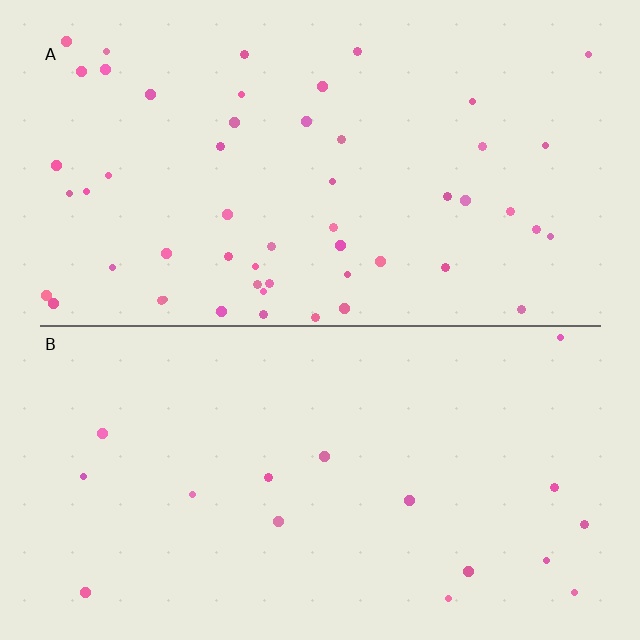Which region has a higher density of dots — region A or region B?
A (the top).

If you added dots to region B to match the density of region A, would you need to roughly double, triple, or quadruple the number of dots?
Approximately triple.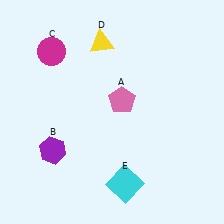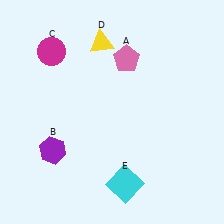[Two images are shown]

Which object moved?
The pink pentagon (A) moved up.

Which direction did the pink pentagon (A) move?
The pink pentagon (A) moved up.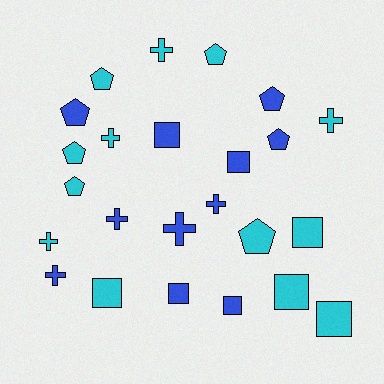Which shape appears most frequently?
Cross, with 8 objects.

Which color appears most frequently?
Cyan, with 13 objects.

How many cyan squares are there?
There are 4 cyan squares.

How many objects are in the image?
There are 24 objects.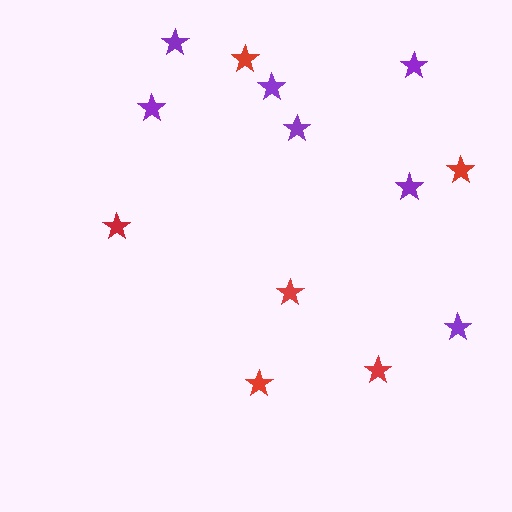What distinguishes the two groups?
There are 2 groups: one group of red stars (6) and one group of purple stars (7).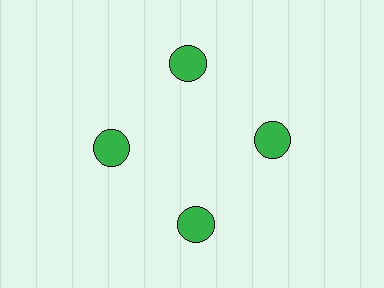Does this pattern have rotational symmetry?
Yes, this pattern has 4-fold rotational symmetry. It looks the same after rotating 90 degrees around the center.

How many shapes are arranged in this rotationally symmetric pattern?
There are 4 shapes, arranged in 4 groups of 1.